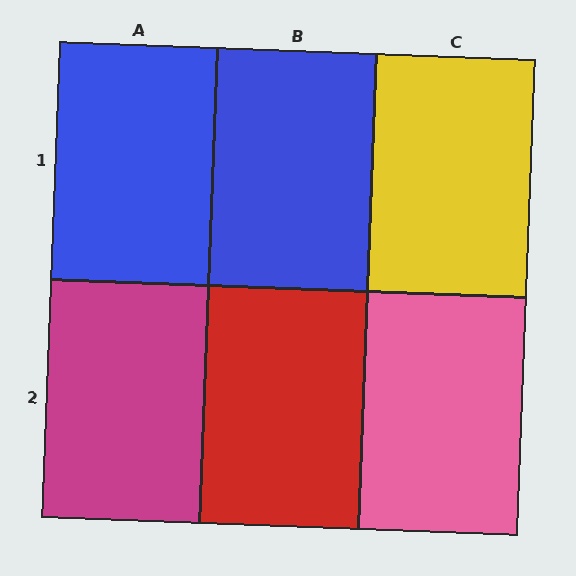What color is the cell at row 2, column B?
Red.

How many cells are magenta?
1 cell is magenta.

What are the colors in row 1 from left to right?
Blue, blue, yellow.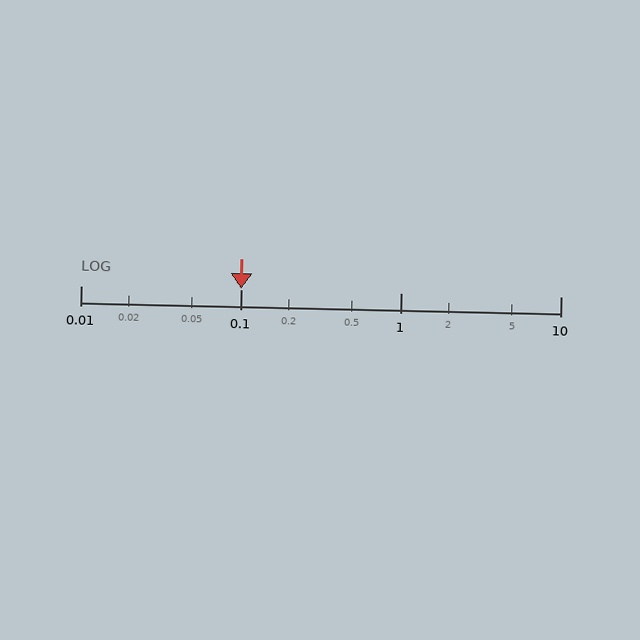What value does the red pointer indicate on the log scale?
The pointer indicates approximately 0.1.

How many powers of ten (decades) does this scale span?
The scale spans 3 decades, from 0.01 to 10.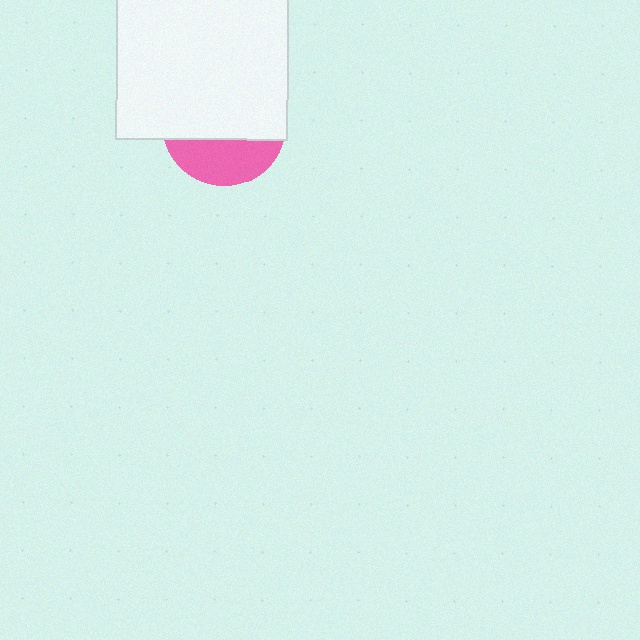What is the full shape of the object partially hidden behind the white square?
The partially hidden object is a pink circle.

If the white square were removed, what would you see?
You would see the complete pink circle.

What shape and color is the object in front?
The object in front is a white square.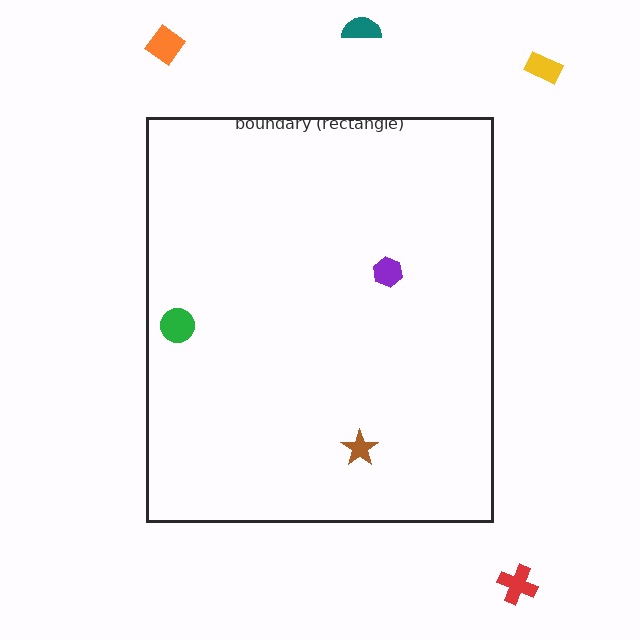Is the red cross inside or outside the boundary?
Outside.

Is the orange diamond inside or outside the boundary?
Outside.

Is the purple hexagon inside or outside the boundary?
Inside.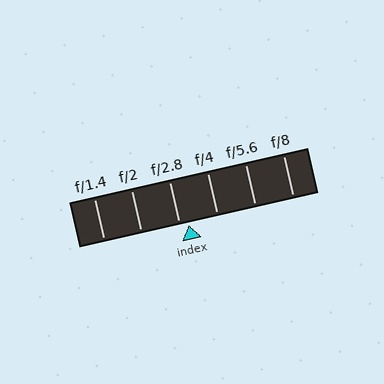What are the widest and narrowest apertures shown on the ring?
The widest aperture shown is f/1.4 and the narrowest is f/8.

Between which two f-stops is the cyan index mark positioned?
The index mark is between f/2.8 and f/4.